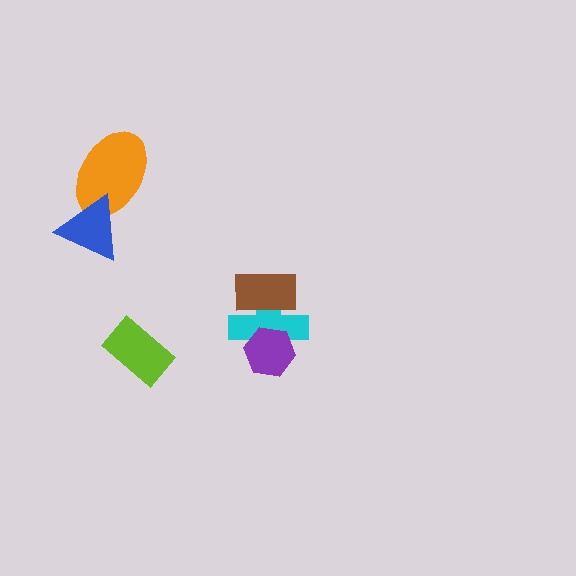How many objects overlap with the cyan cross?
2 objects overlap with the cyan cross.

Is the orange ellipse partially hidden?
Yes, it is partially covered by another shape.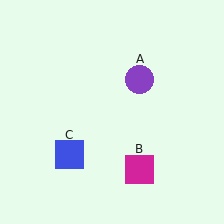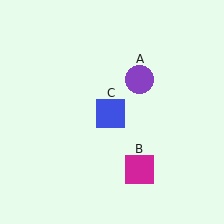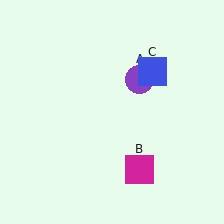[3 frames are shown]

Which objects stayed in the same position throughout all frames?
Purple circle (object A) and magenta square (object B) remained stationary.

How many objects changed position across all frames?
1 object changed position: blue square (object C).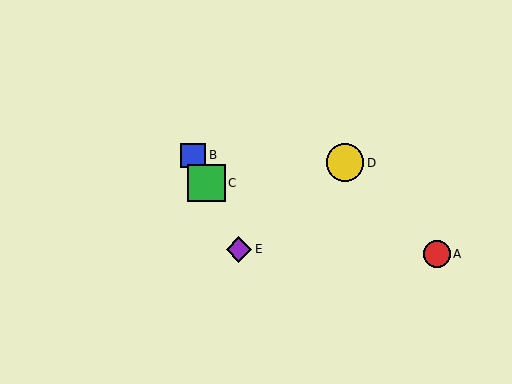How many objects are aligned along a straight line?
3 objects (B, C, E) are aligned along a straight line.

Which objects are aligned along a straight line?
Objects B, C, E are aligned along a straight line.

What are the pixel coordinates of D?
Object D is at (345, 163).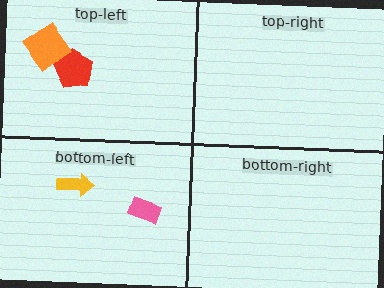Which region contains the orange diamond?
The top-left region.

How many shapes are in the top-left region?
2.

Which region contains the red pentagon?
The top-left region.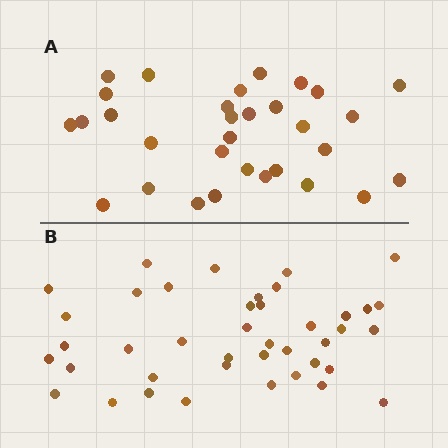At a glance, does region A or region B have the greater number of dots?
Region B (the bottom region) has more dots.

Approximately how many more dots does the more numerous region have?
Region B has roughly 10 or so more dots than region A.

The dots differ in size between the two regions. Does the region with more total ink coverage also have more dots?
No. Region A has more total ink coverage because its dots are larger, but region B actually contains more individual dots. Total area can be misleading — the number of items is what matters here.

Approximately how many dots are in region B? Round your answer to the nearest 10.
About 40 dots. (The exact count is 41, which rounds to 40.)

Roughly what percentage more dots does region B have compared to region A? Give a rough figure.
About 30% more.